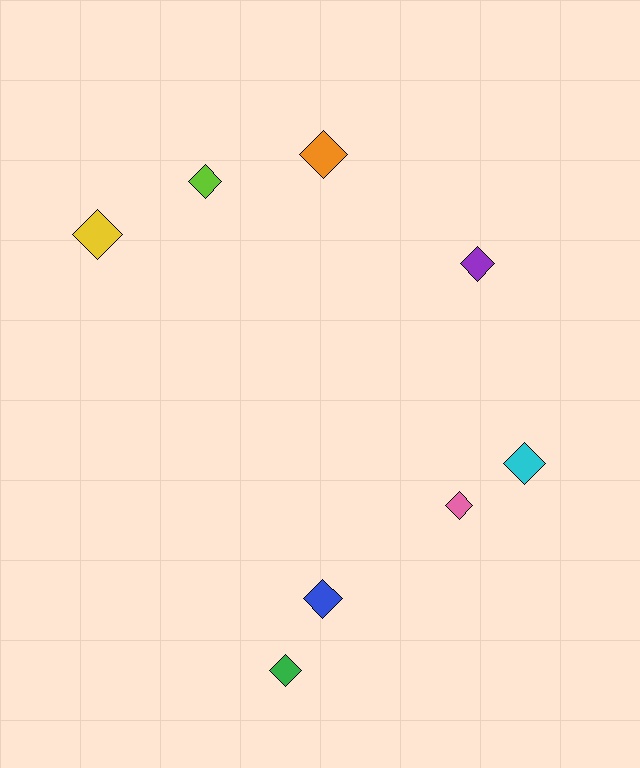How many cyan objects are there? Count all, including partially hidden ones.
There is 1 cyan object.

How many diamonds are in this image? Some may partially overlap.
There are 8 diamonds.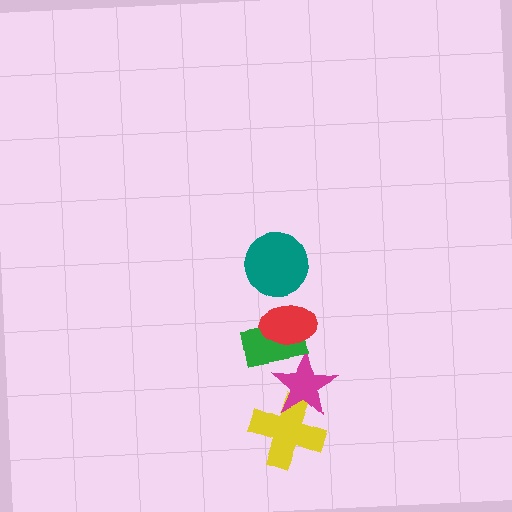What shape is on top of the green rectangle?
The red ellipse is on top of the green rectangle.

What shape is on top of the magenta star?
The green rectangle is on top of the magenta star.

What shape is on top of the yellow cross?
The magenta star is on top of the yellow cross.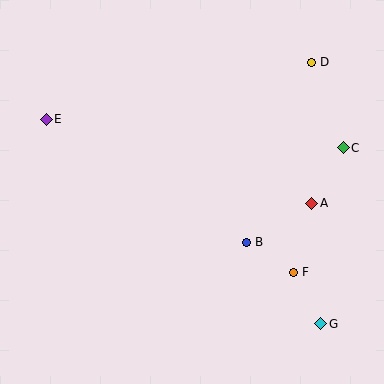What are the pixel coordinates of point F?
Point F is at (294, 272).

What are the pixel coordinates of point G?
Point G is at (321, 324).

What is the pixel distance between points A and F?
The distance between A and F is 71 pixels.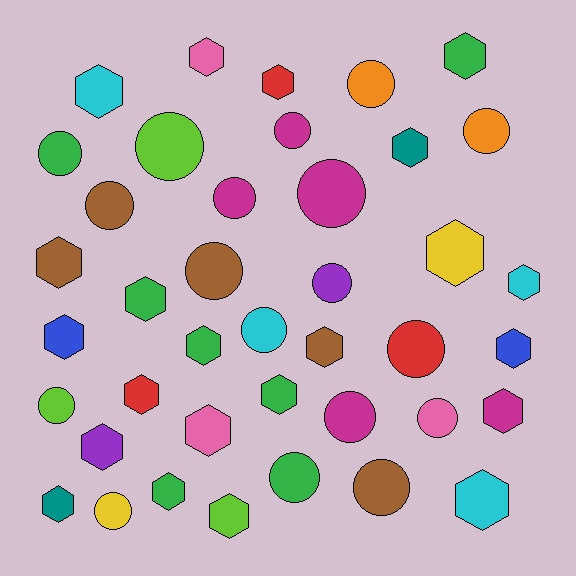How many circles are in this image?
There are 18 circles.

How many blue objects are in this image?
There are 2 blue objects.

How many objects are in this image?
There are 40 objects.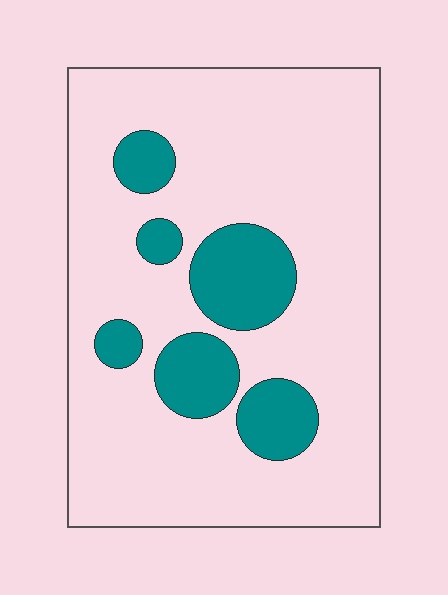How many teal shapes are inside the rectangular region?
6.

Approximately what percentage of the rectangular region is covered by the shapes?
Approximately 20%.